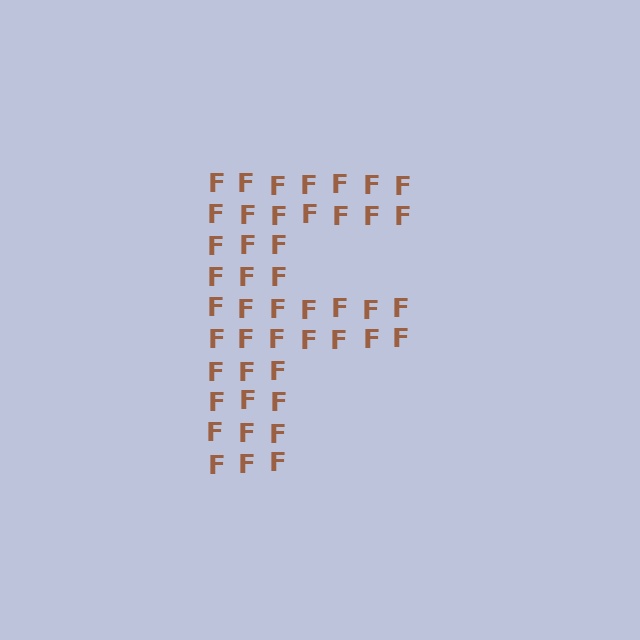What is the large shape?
The large shape is the letter F.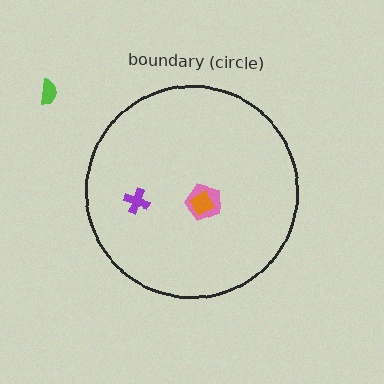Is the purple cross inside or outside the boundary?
Inside.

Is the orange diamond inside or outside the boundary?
Inside.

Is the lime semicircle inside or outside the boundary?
Outside.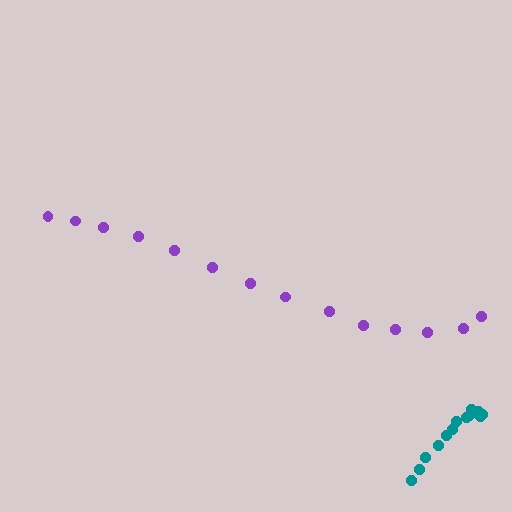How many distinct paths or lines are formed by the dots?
There are 2 distinct paths.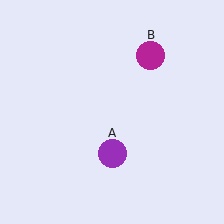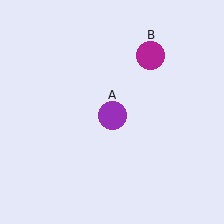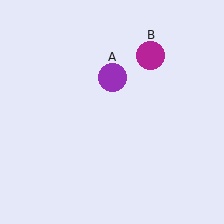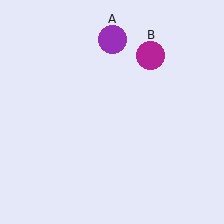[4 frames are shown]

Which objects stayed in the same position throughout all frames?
Magenta circle (object B) remained stationary.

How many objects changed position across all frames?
1 object changed position: purple circle (object A).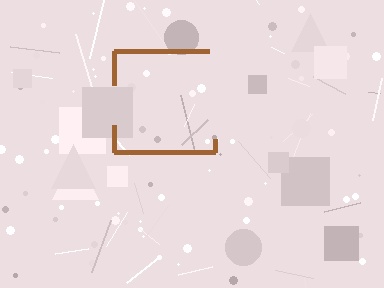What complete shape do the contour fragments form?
The contour fragments form a square.